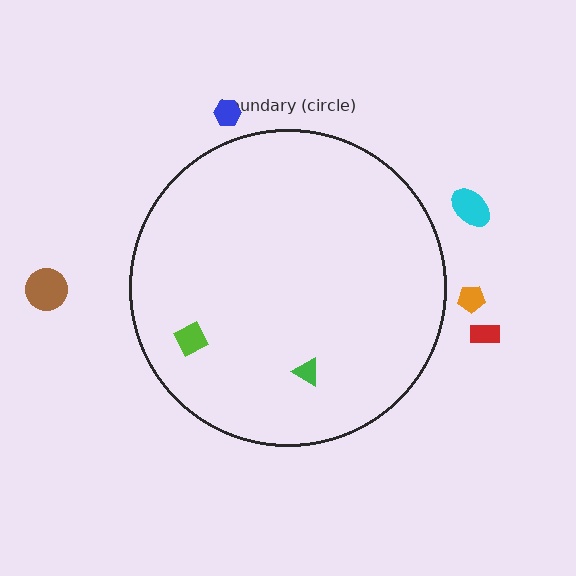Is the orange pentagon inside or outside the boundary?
Outside.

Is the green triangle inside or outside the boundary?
Inside.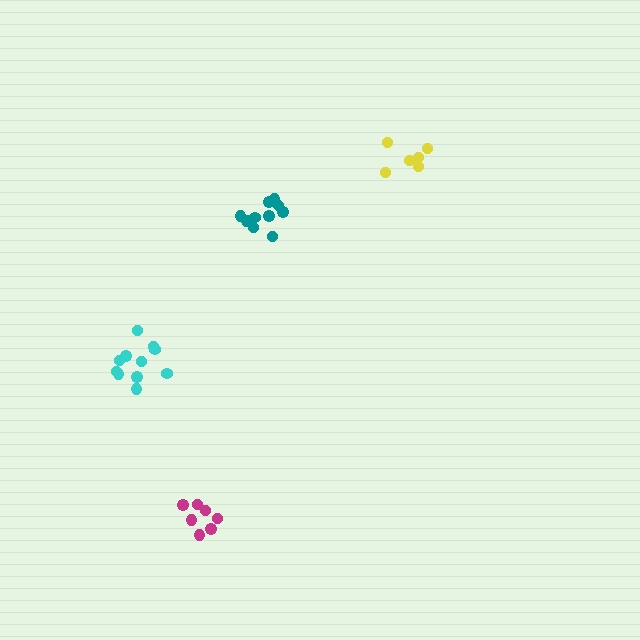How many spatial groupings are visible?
There are 4 spatial groupings.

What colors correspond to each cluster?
The clusters are colored: cyan, yellow, magenta, teal.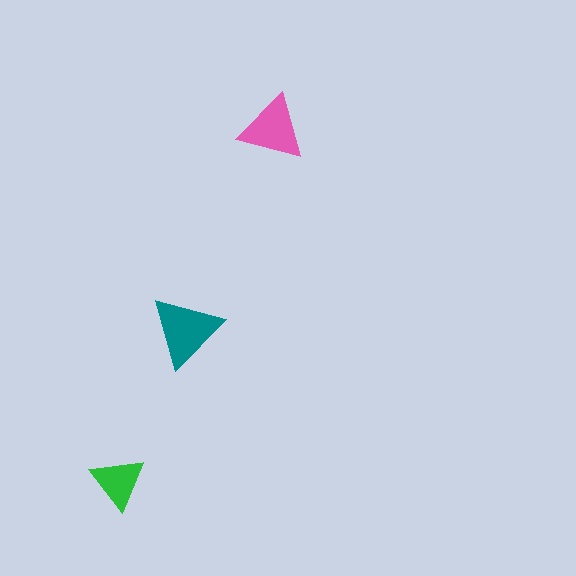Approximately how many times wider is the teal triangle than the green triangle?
About 1.5 times wider.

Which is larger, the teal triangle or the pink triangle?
The teal one.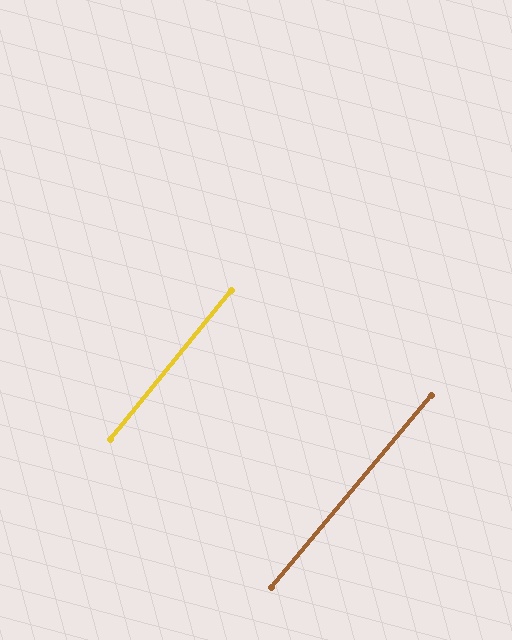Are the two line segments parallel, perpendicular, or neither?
Parallel — their directions differ by only 0.9°.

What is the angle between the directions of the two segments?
Approximately 1 degree.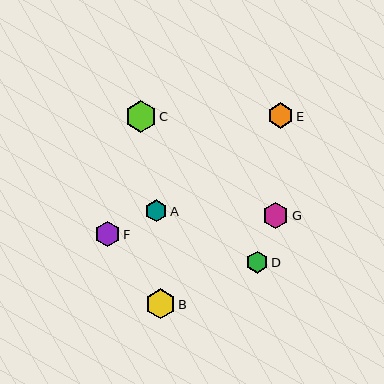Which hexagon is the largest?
Hexagon C is the largest with a size of approximately 31 pixels.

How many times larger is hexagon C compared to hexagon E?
Hexagon C is approximately 1.2 times the size of hexagon E.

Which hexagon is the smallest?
Hexagon D is the smallest with a size of approximately 22 pixels.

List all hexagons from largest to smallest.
From largest to smallest: C, B, G, F, E, A, D.